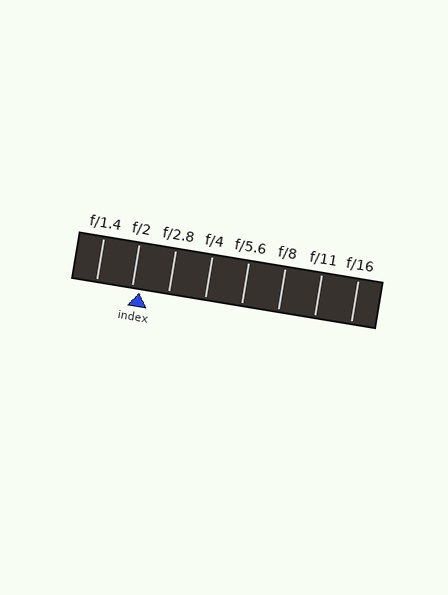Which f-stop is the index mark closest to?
The index mark is closest to f/2.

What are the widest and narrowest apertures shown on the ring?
The widest aperture shown is f/1.4 and the narrowest is f/16.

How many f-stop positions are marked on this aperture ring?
There are 8 f-stop positions marked.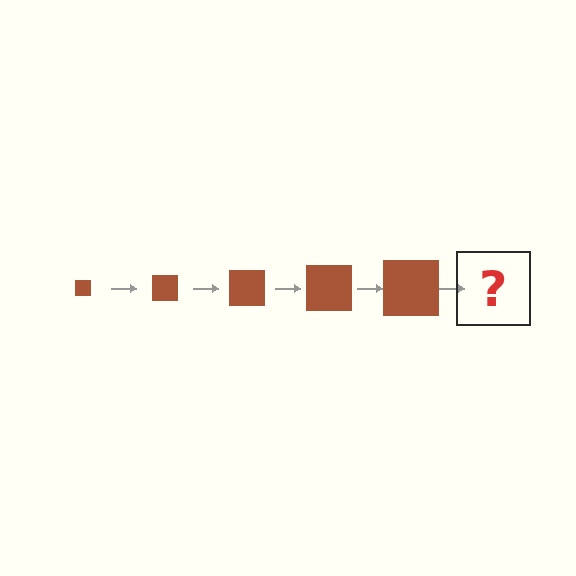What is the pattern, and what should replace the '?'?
The pattern is that the square gets progressively larger each step. The '?' should be a brown square, larger than the previous one.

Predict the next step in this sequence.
The next step is a brown square, larger than the previous one.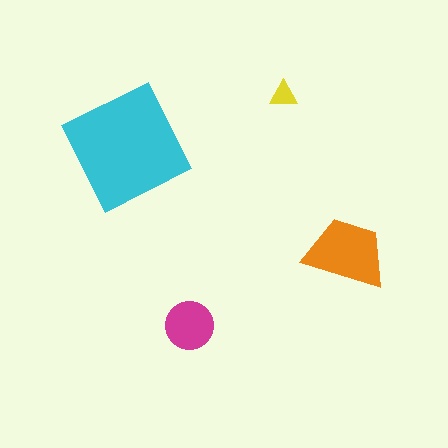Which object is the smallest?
The yellow triangle.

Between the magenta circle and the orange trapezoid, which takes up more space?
The orange trapezoid.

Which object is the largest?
The cyan square.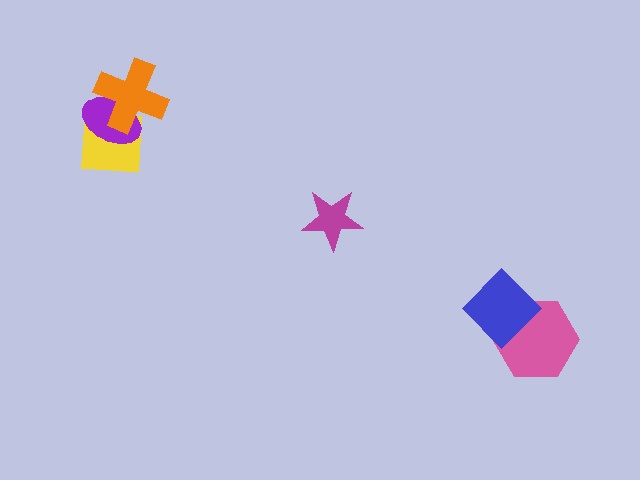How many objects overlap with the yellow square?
2 objects overlap with the yellow square.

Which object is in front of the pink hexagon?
The blue diamond is in front of the pink hexagon.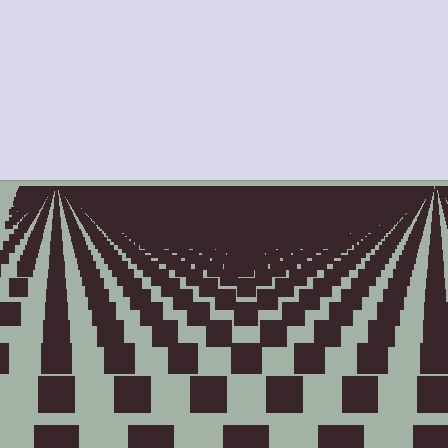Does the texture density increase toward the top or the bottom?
Density increases toward the top.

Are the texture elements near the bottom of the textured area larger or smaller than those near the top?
Larger. Near the bottom, elements are closer to the viewer and appear at a bigger on-screen size.